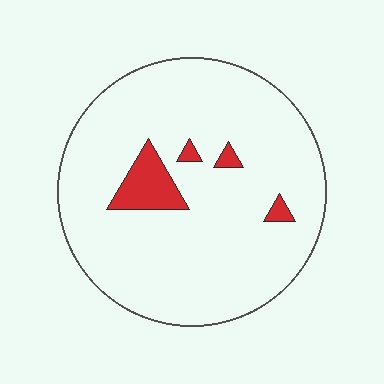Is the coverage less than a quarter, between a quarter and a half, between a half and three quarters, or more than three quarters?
Less than a quarter.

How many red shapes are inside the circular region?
4.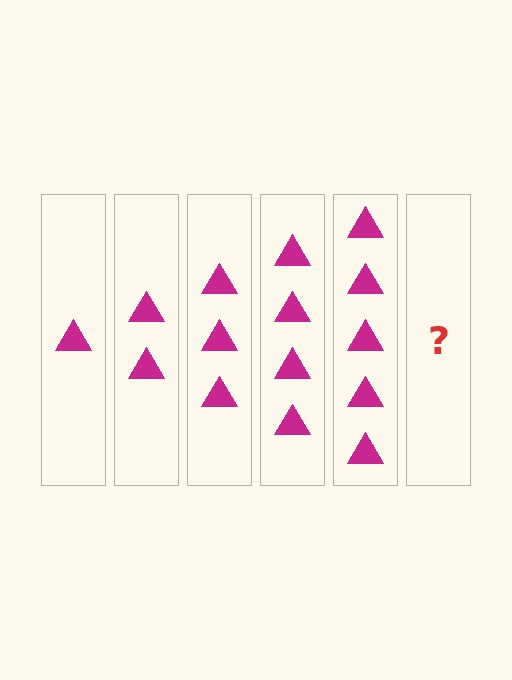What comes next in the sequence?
The next element should be 6 triangles.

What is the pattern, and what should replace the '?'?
The pattern is that each step adds one more triangle. The '?' should be 6 triangles.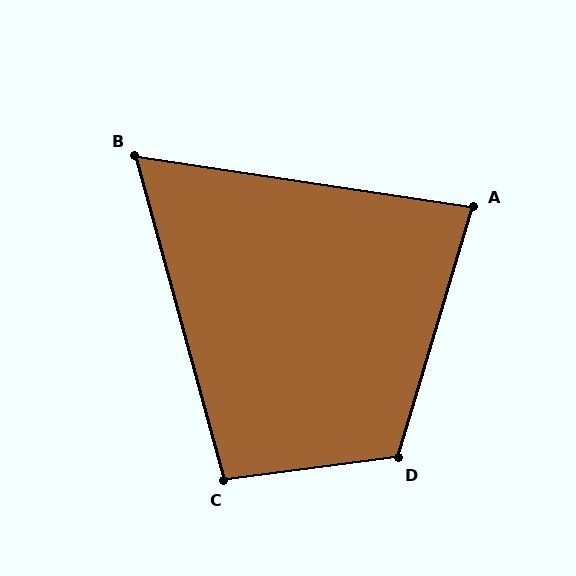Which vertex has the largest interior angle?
D, at approximately 114 degrees.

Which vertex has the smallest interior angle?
B, at approximately 66 degrees.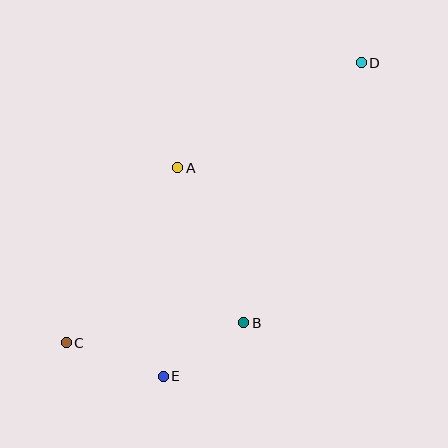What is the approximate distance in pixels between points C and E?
The distance between C and E is approximately 103 pixels.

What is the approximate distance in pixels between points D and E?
The distance between D and E is approximately 371 pixels.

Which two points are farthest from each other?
Points C and D are farthest from each other.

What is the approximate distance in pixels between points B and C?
The distance between B and C is approximately 179 pixels.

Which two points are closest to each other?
Points B and E are closest to each other.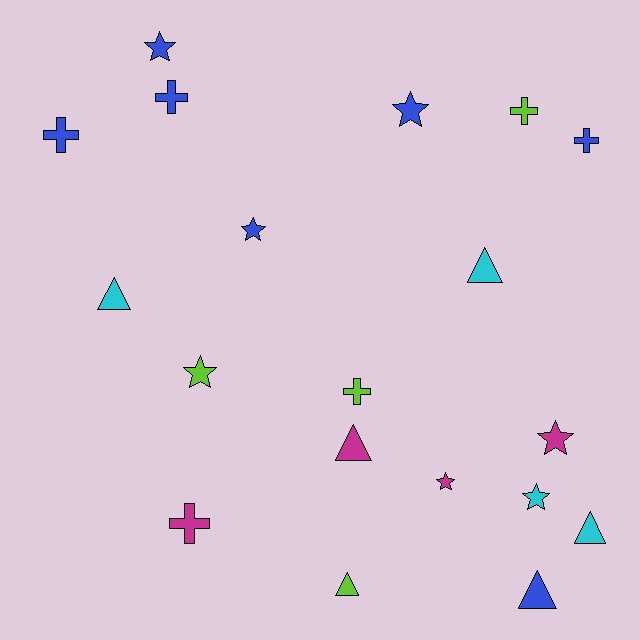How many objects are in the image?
There are 19 objects.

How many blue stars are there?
There are 3 blue stars.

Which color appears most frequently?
Blue, with 7 objects.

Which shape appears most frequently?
Star, with 7 objects.